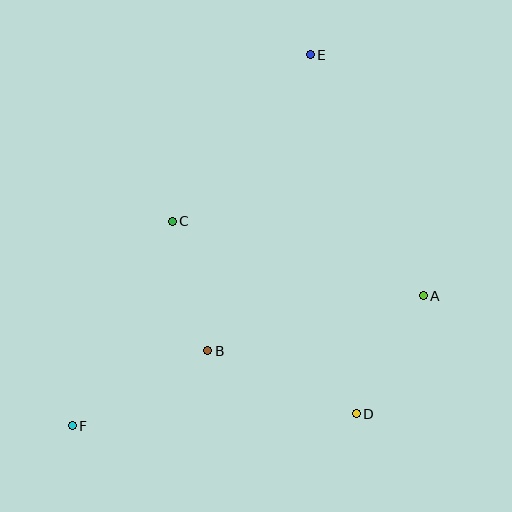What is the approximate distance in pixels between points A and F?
The distance between A and F is approximately 374 pixels.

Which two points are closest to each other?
Points B and C are closest to each other.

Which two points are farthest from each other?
Points E and F are farthest from each other.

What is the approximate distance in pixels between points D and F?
The distance between D and F is approximately 284 pixels.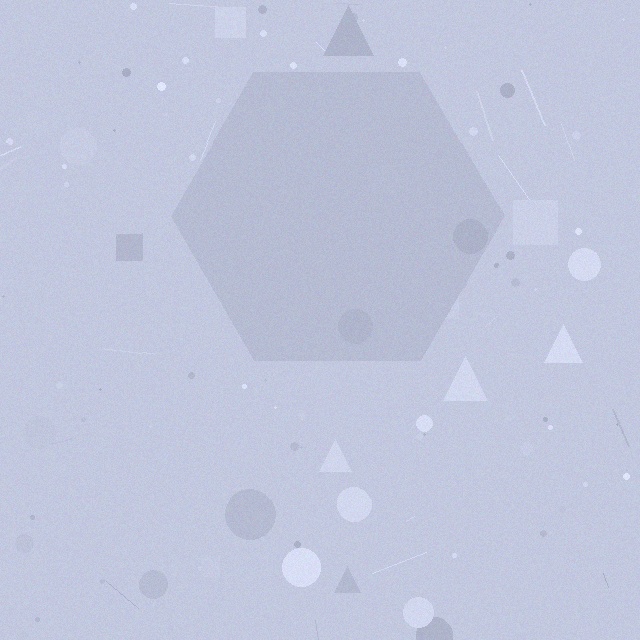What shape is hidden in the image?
A hexagon is hidden in the image.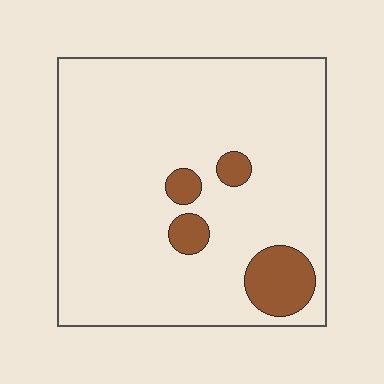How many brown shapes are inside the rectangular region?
4.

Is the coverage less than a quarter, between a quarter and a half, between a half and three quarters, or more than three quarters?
Less than a quarter.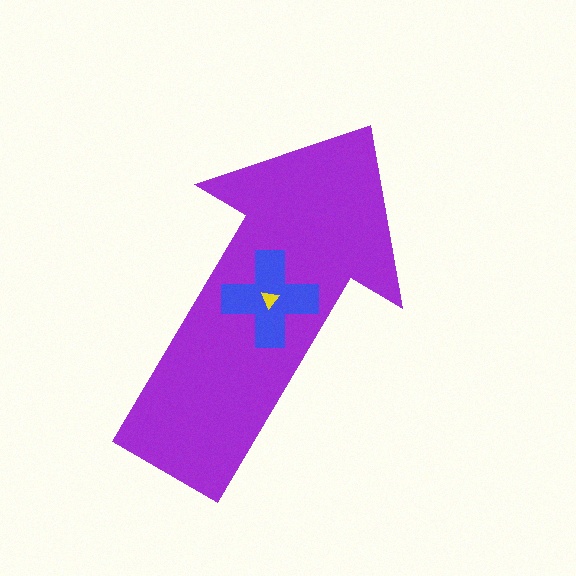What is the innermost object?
The yellow triangle.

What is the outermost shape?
The purple arrow.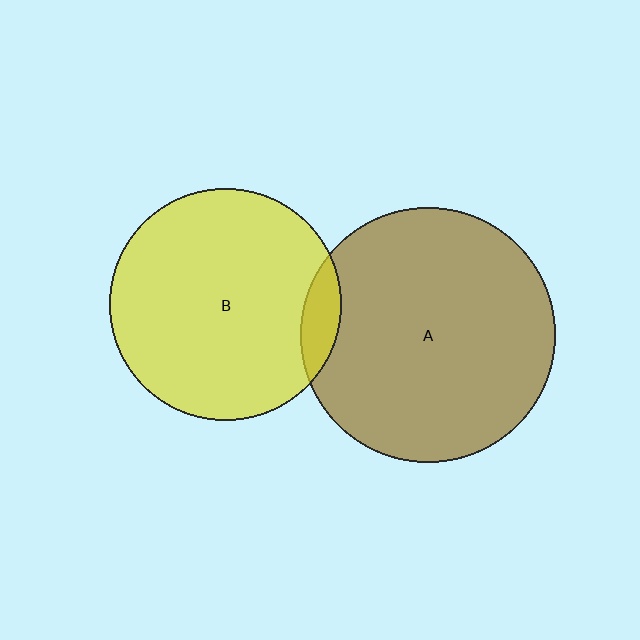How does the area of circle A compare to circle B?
Approximately 1.2 times.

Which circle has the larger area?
Circle A (brown).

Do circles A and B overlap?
Yes.